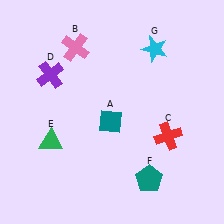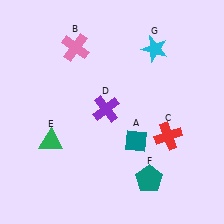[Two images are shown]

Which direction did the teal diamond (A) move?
The teal diamond (A) moved right.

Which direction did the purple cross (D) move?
The purple cross (D) moved right.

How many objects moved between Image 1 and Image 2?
2 objects moved between the two images.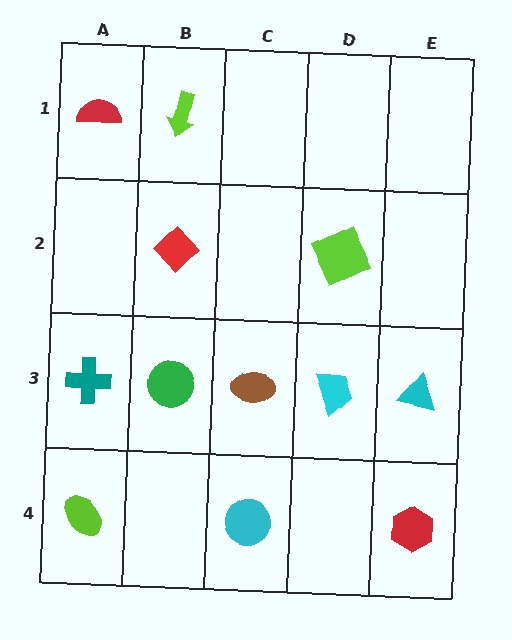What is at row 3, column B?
A green circle.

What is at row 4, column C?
A cyan circle.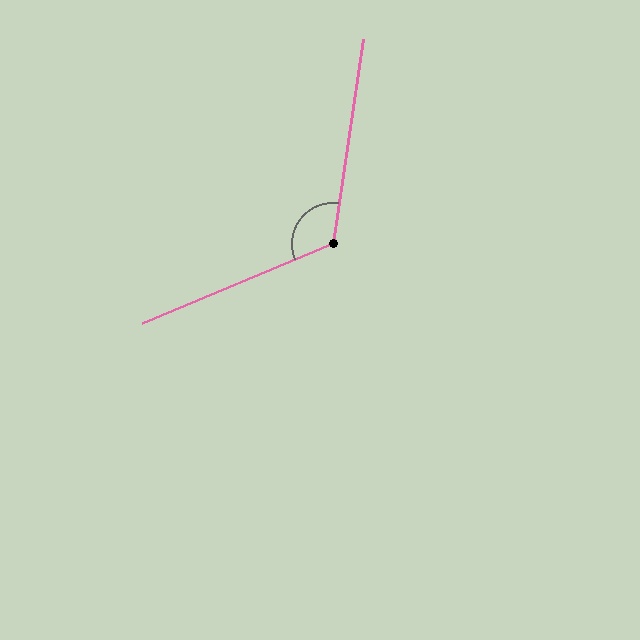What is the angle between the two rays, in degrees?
Approximately 121 degrees.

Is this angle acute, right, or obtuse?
It is obtuse.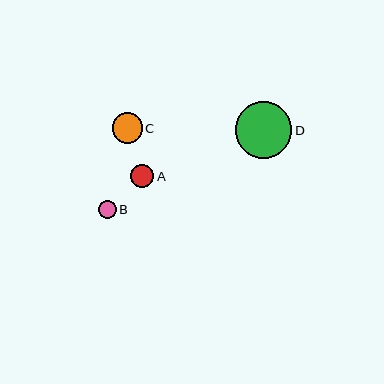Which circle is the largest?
Circle D is the largest with a size of approximately 56 pixels.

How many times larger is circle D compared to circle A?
Circle D is approximately 2.5 times the size of circle A.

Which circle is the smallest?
Circle B is the smallest with a size of approximately 17 pixels.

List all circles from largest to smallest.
From largest to smallest: D, C, A, B.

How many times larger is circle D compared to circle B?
Circle D is approximately 3.3 times the size of circle B.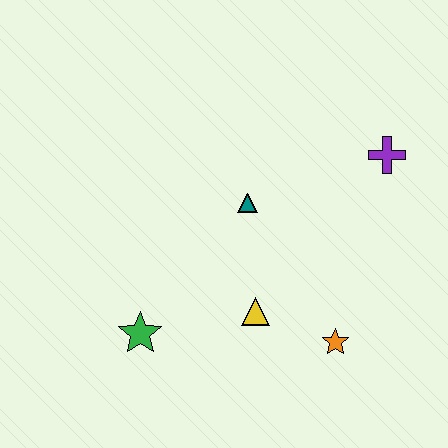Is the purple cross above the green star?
Yes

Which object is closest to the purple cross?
The teal triangle is closest to the purple cross.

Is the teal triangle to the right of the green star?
Yes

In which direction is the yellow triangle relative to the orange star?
The yellow triangle is to the left of the orange star.